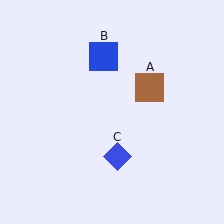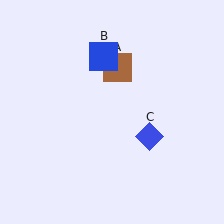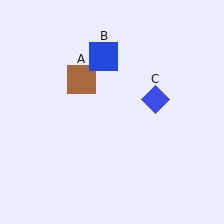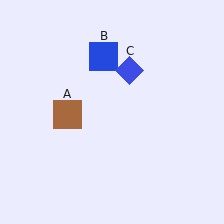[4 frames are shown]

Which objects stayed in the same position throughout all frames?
Blue square (object B) remained stationary.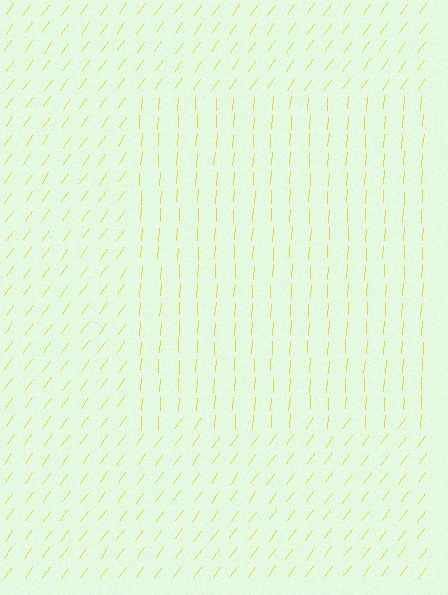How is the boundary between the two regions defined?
The boundary is defined purely by a change in line orientation (approximately 33 degrees difference). All lines are the same color and thickness.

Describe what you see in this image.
The image is filled with small yellow line segments. A rectangle region in the image has lines oriented differently from the surrounding lines, creating a visible texture boundary.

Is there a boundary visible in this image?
Yes, there is a texture boundary formed by a change in line orientation.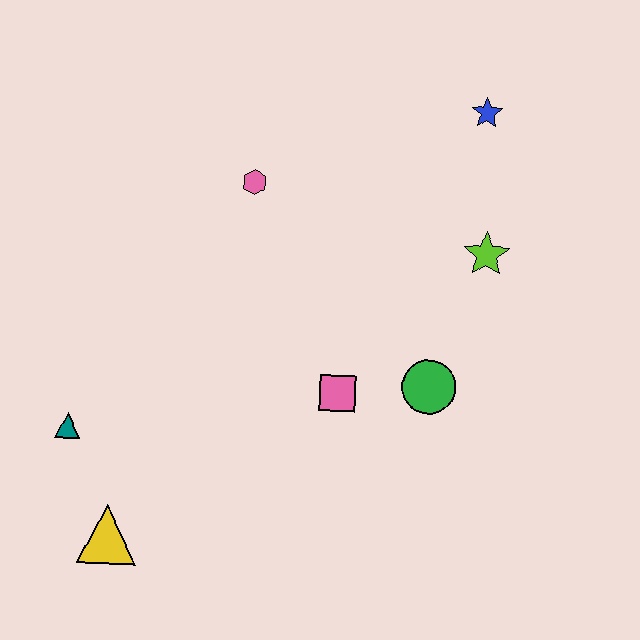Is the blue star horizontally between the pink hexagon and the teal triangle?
No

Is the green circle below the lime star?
Yes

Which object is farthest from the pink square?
The blue star is farthest from the pink square.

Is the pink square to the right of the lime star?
No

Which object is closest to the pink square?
The green circle is closest to the pink square.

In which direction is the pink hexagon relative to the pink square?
The pink hexagon is above the pink square.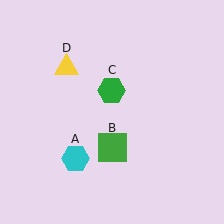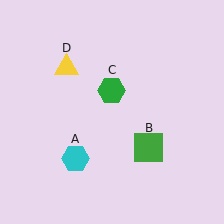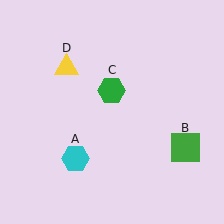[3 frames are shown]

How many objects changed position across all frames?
1 object changed position: green square (object B).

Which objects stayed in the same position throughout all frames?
Cyan hexagon (object A) and green hexagon (object C) and yellow triangle (object D) remained stationary.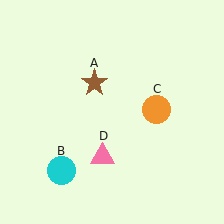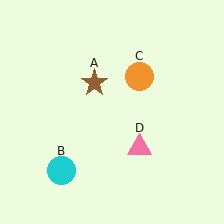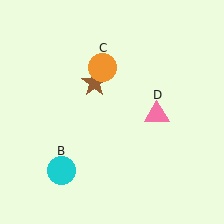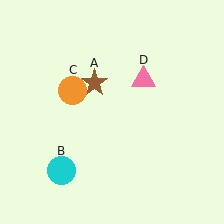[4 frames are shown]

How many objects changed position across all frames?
2 objects changed position: orange circle (object C), pink triangle (object D).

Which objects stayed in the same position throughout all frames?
Brown star (object A) and cyan circle (object B) remained stationary.